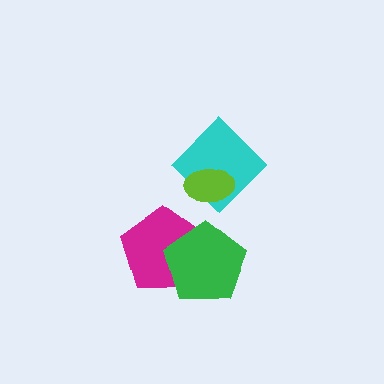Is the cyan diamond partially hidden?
Yes, it is partially covered by another shape.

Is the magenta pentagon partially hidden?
Yes, it is partially covered by another shape.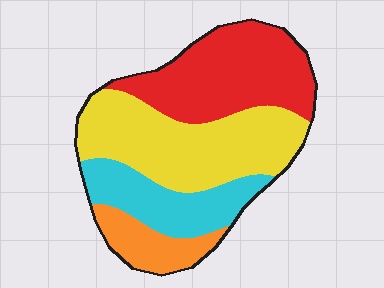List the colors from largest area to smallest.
From largest to smallest: yellow, red, cyan, orange.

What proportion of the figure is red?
Red covers about 30% of the figure.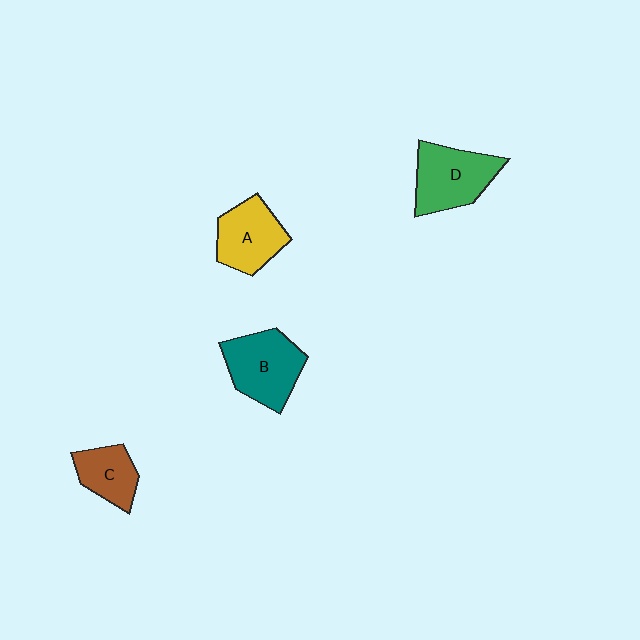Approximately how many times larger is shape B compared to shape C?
Approximately 1.6 times.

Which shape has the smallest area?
Shape C (brown).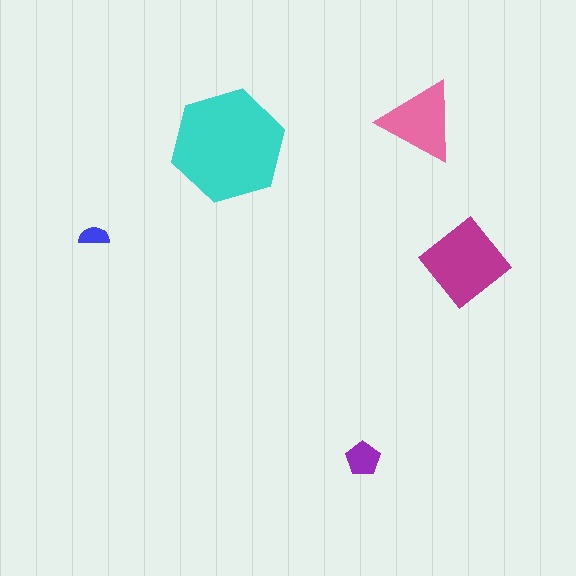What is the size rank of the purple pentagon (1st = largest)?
4th.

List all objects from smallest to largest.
The blue semicircle, the purple pentagon, the pink triangle, the magenta diamond, the cyan hexagon.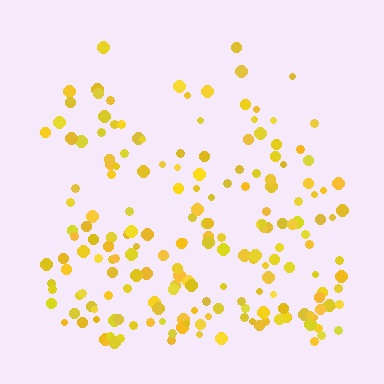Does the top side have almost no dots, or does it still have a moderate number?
Still a moderate number, just noticeably fewer than the bottom.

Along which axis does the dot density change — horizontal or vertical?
Vertical.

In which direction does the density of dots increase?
From top to bottom, with the bottom side densest.